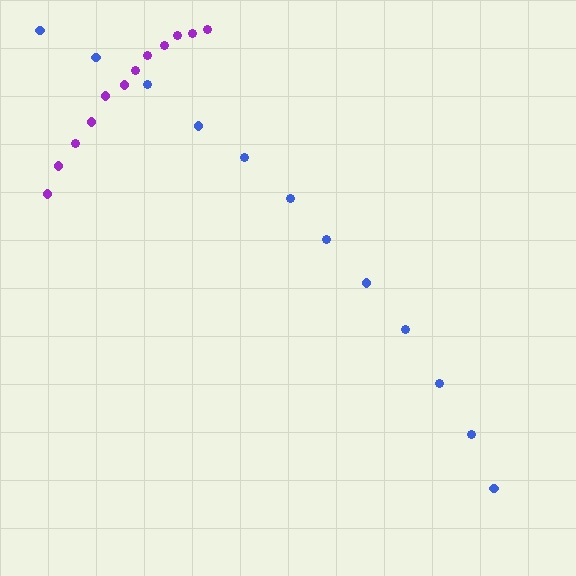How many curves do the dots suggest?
There are 2 distinct paths.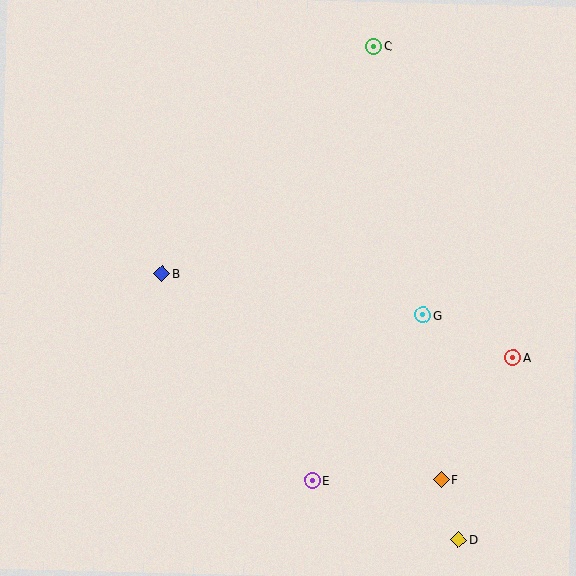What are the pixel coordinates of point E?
Point E is at (312, 480).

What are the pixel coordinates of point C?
Point C is at (374, 46).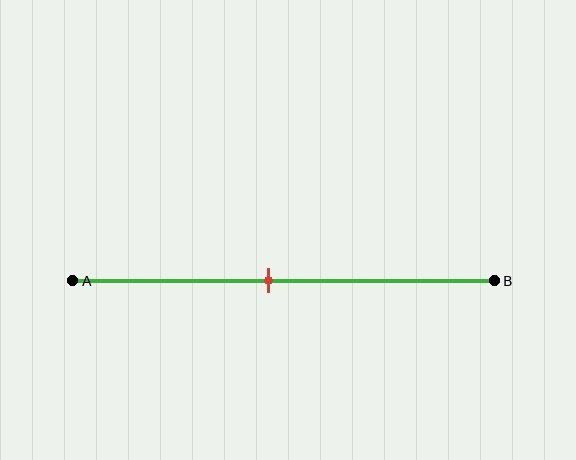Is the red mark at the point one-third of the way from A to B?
No, the mark is at about 45% from A, not at the 33% one-third point.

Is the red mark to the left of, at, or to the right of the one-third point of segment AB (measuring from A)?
The red mark is to the right of the one-third point of segment AB.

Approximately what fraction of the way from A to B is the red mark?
The red mark is approximately 45% of the way from A to B.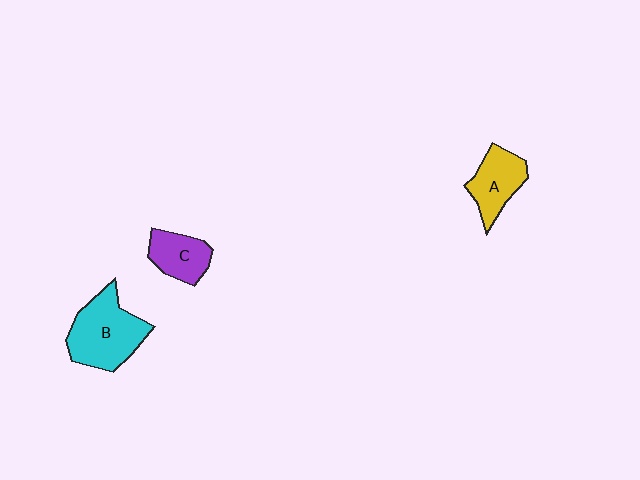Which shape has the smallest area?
Shape C (purple).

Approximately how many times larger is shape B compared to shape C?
Approximately 1.8 times.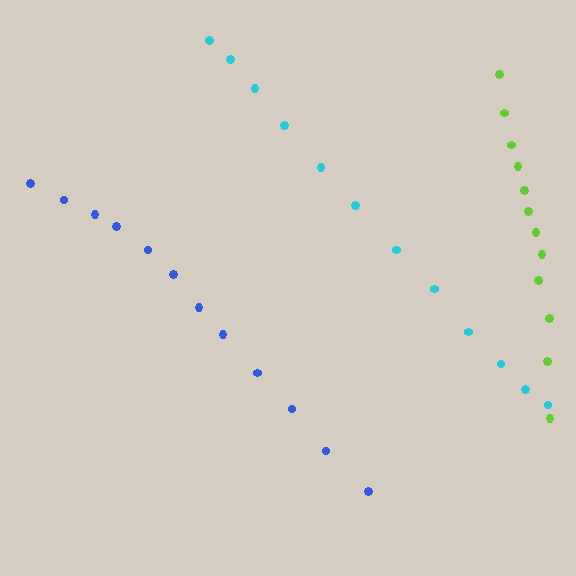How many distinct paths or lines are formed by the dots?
There are 3 distinct paths.